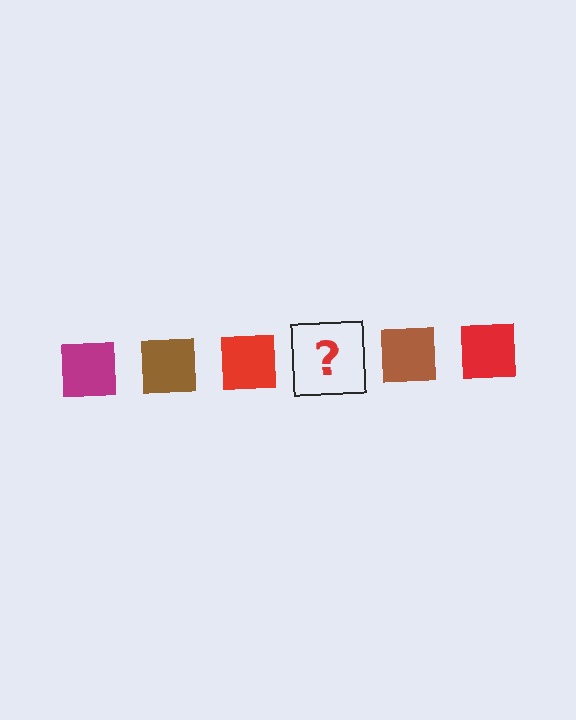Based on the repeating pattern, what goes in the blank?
The blank should be a magenta square.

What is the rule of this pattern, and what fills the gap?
The rule is that the pattern cycles through magenta, brown, red squares. The gap should be filled with a magenta square.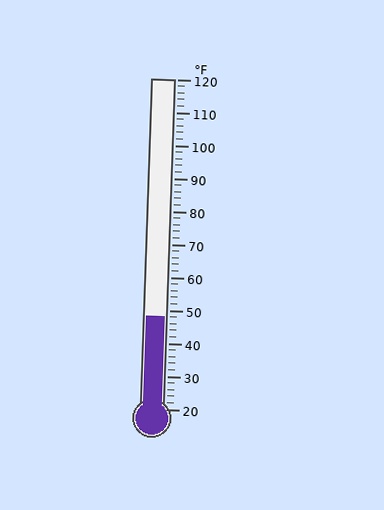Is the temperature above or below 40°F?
The temperature is above 40°F.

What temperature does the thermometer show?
The thermometer shows approximately 48°F.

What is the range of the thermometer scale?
The thermometer scale ranges from 20°F to 120°F.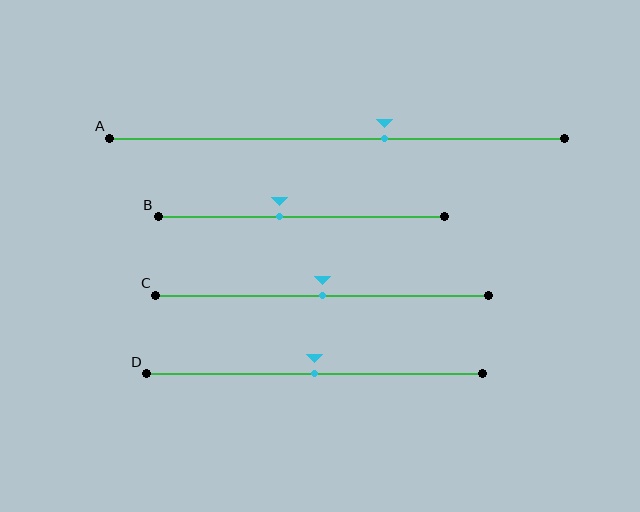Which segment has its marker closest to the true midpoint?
Segment C has its marker closest to the true midpoint.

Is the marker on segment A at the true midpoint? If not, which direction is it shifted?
No, the marker on segment A is shifted to the right by about 10% of the segment length.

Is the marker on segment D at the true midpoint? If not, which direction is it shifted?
Yes, the marker on segment D is at the true midpoint.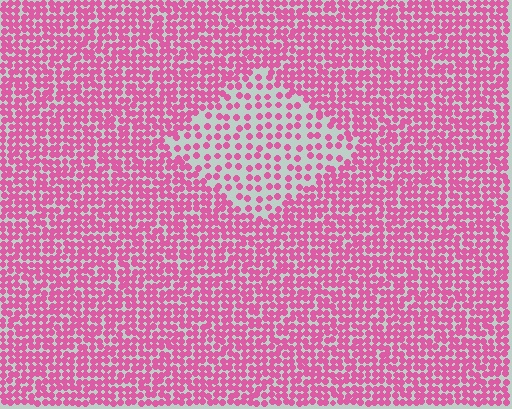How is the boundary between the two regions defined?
The boundary is defined by a change in element density (approximately 2.2x ratio). All elements are the same color, size, and shape.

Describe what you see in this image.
The image contains small pink elements arranged at two different densities. A diamond-shaped region is visible where the elements are less densely packed than the surrounding area.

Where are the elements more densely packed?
The elements are more densely packed outside the diamond boundary.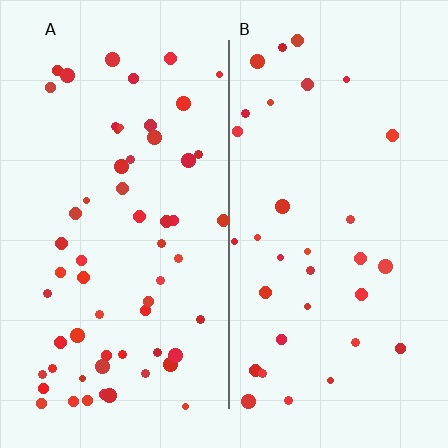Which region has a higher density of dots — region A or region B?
A (the left).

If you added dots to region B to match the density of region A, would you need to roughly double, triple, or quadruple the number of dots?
Approximately double.